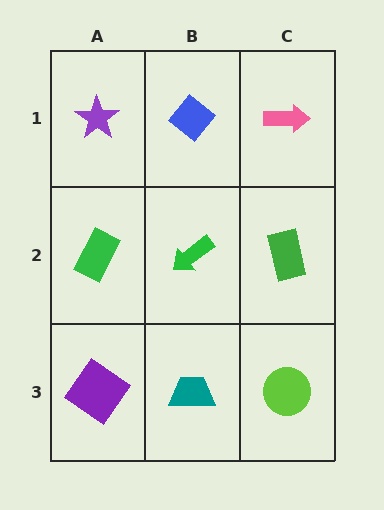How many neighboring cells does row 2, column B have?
4.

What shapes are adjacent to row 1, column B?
A green arrow (row 2, column B), a purple star (row 1, column A), a pink arrow (row 1, column C).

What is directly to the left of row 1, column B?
A purple star.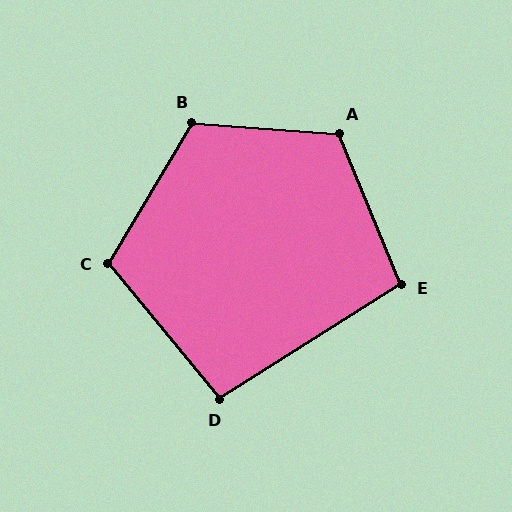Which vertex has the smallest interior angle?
D, at approximately 97 degrees.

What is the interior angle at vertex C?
Approximately 110 degrees (obtuse).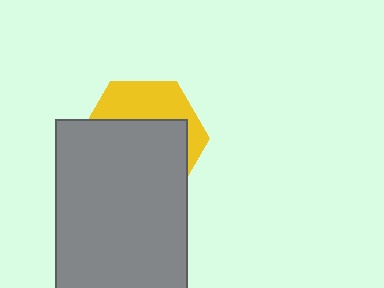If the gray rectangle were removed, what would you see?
You would see the complete yellow hexagon.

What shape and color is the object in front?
The object in front is a gray rectangle.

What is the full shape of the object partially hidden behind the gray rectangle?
The partially hidden object is a yellow hexagon.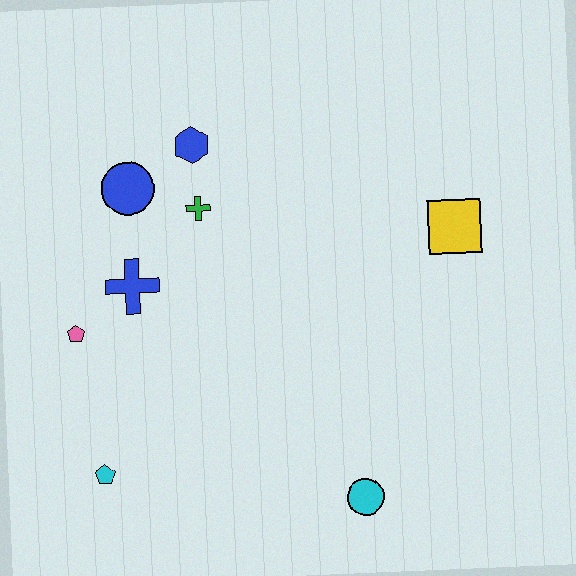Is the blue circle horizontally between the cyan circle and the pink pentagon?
Yes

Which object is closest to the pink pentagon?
The blue cross is closest to the pink pentagon.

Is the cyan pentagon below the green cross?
Yes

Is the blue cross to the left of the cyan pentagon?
No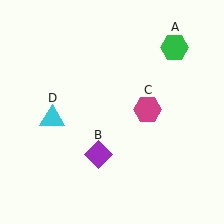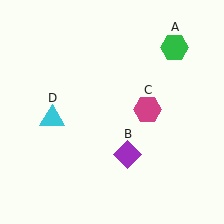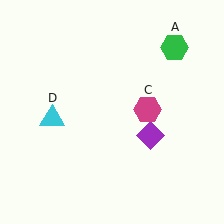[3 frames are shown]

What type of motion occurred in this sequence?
The purple diamond (object B) rotated counterclockwise around the center of the scene.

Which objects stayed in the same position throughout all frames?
Green hexagon (object A) and magenta hexagon (object C) and cyan triangle (object D) remained stationary.